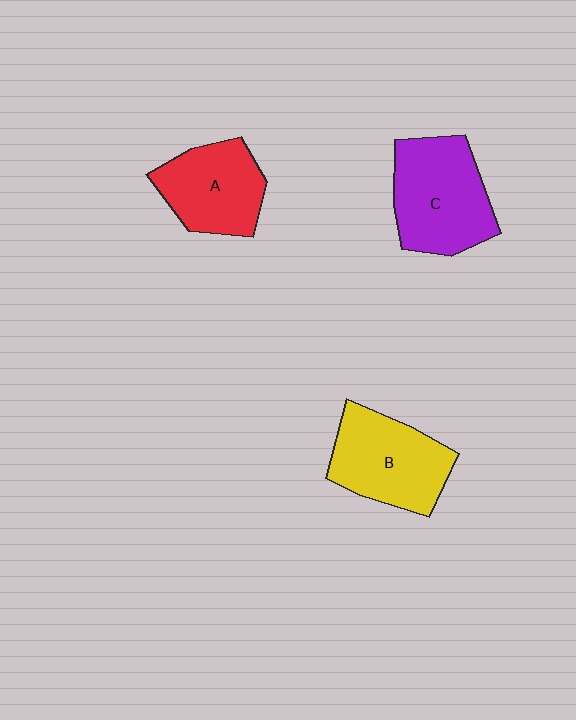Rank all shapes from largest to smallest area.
From largest to smallest: C (purple), B (yellow), A (red).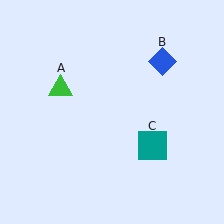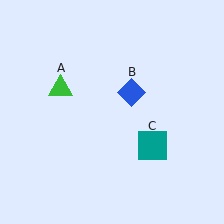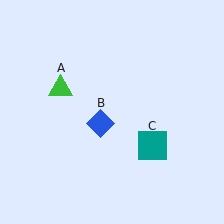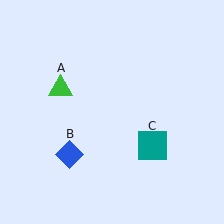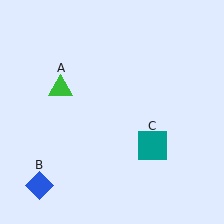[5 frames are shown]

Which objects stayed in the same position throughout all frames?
Green triangle (object A) and teal square (object C) remained stationary.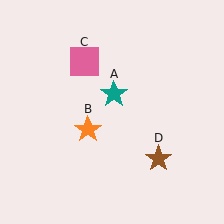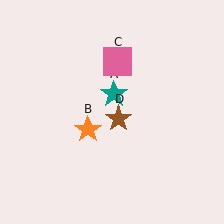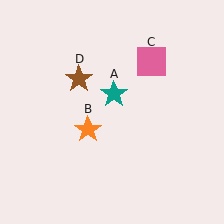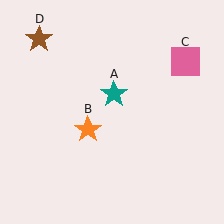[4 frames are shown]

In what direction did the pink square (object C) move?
The pink square (object C) moved right.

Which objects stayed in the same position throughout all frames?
Teal star (object A) and orange star (object B) remained stationary.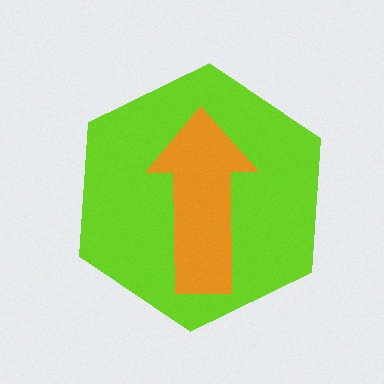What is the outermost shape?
The lime hexagon.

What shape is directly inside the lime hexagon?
The orange arrow.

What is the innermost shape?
The orange arrow.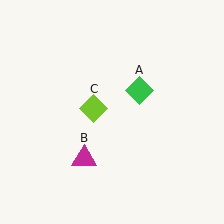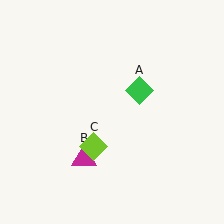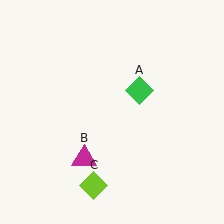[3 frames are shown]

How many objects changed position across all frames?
1 object changed position: lime diamond (object C).